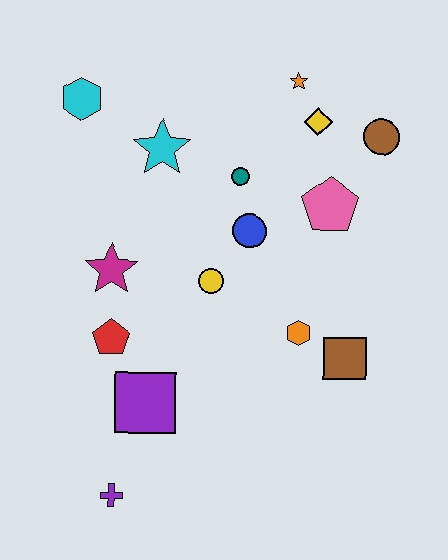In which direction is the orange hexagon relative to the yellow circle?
The orange hexagon is to the right of the yellow circle.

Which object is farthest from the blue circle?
The purple cross is farthest from the blue circle.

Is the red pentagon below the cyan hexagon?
Yes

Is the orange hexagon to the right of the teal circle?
Yes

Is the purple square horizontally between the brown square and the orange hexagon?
No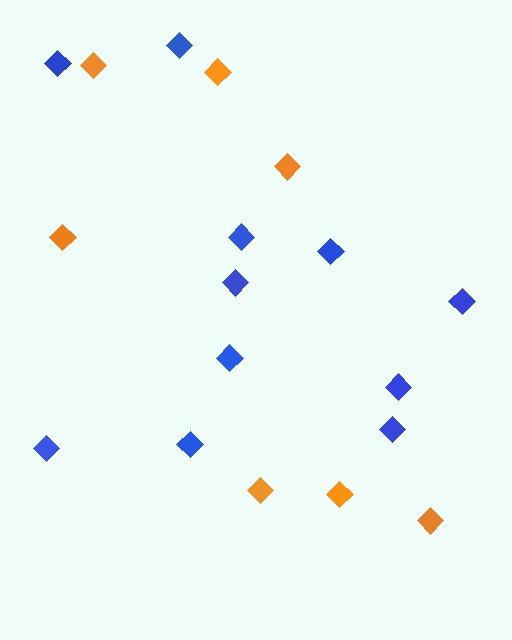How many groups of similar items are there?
There are 2 groups: one group of orange diamonds (7) and one group of blue diamonds (11).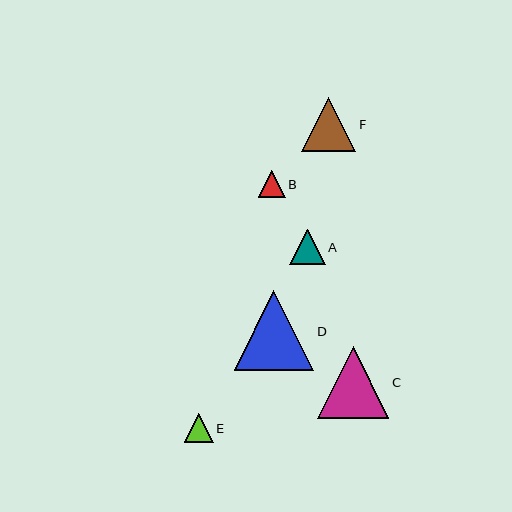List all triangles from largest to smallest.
From largest to smallest: D, C, F, A, E, B.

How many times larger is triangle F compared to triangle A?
Triangle F is approximately 1.5 times the size of triangle A.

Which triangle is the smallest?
Triangle B is the smallest with a size of approximately 27 pixels.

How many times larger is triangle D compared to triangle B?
Triangle D is approximately 2.9 times the size of triangle B.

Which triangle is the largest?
Triangle D is the largest with a size of approximately 79 pixels.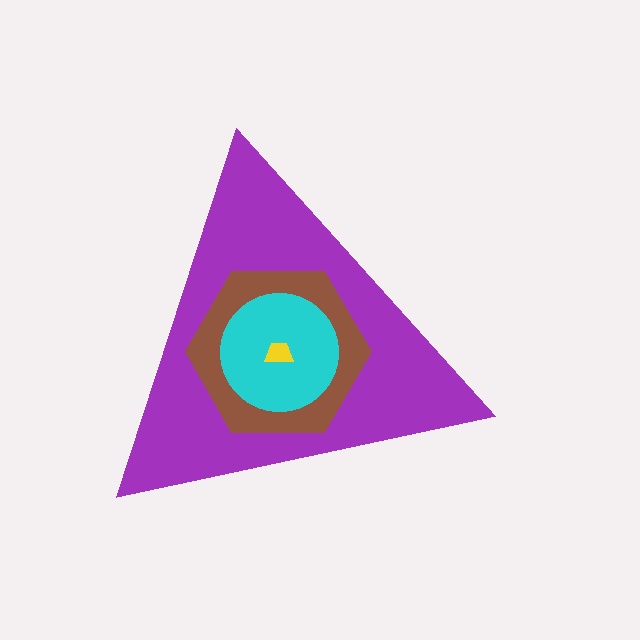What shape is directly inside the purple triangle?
The brown hexagon.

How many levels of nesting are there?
4.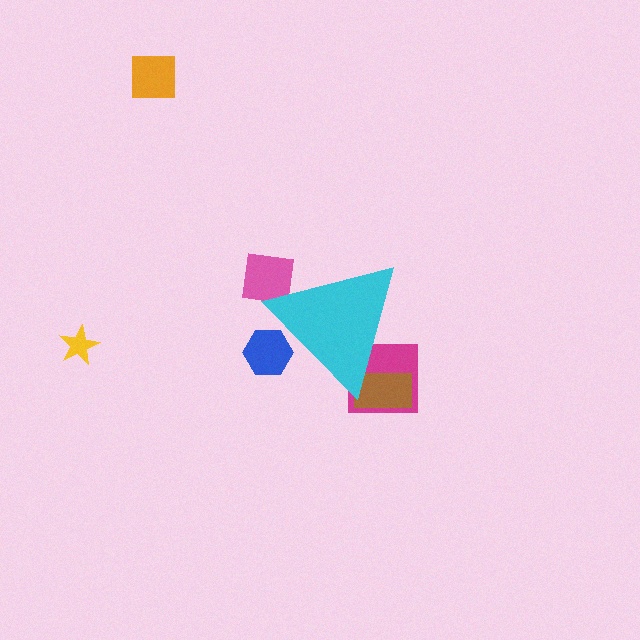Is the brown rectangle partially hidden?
Yes, the brown rectangle is partially hidden behind the cyan triangle.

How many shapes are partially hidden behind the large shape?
4 shapes are partially hidden.